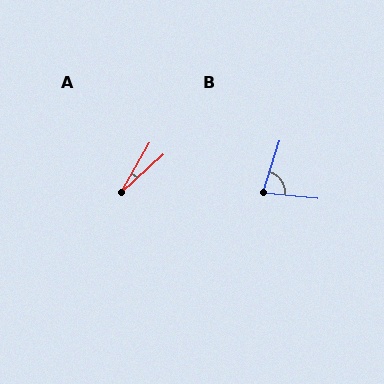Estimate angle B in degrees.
Approximately 78 degrees.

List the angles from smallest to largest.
A (19°), B (78°).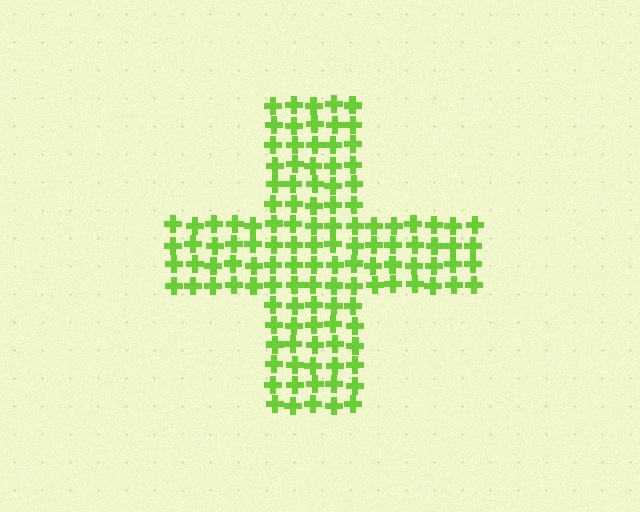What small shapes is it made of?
It is made of small crosses.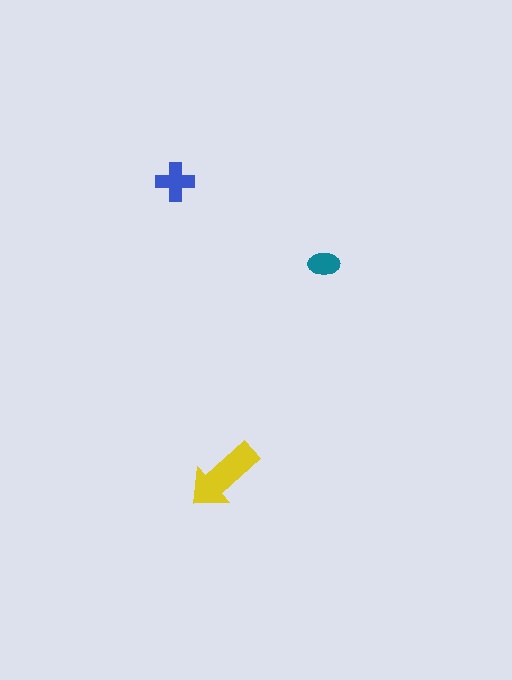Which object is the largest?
The yellow arrow.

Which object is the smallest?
The teal ellipse.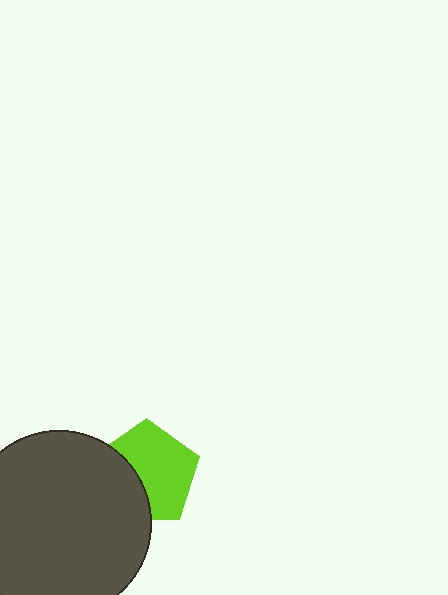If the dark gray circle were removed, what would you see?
You would see the complete lime pentagon.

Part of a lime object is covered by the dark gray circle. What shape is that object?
It is a pentagon.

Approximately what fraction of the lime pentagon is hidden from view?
Roughly 36% of the lime pentagon is hidden behind the dark gray circle.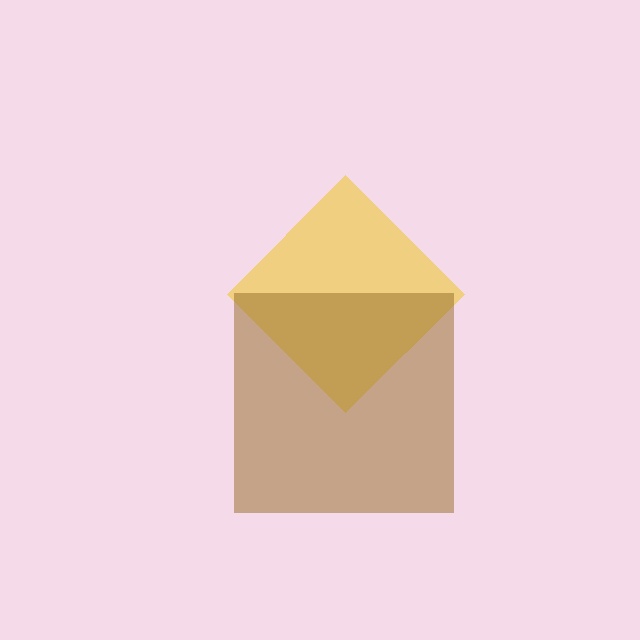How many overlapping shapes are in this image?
There are 2 overlapping shapes in the image.